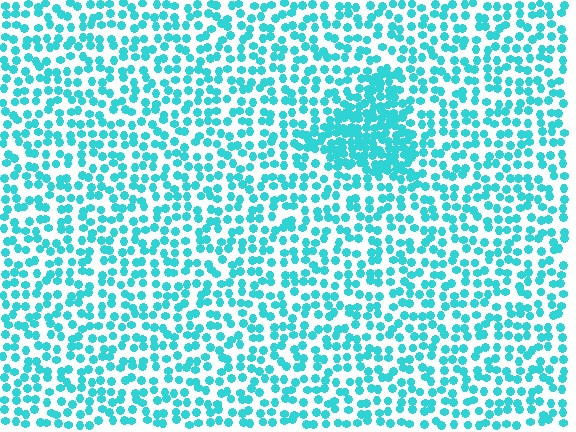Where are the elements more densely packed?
The elements are more densely packed inside the triangle boundary.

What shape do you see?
I see a triangle.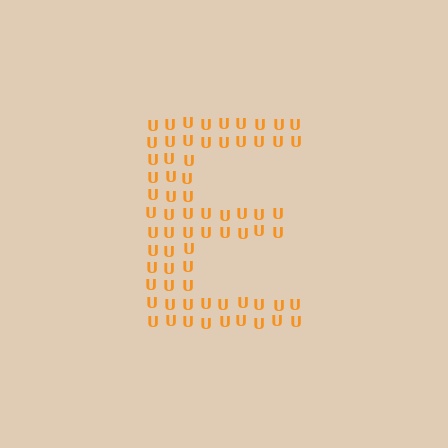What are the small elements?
The small elements are letter U's.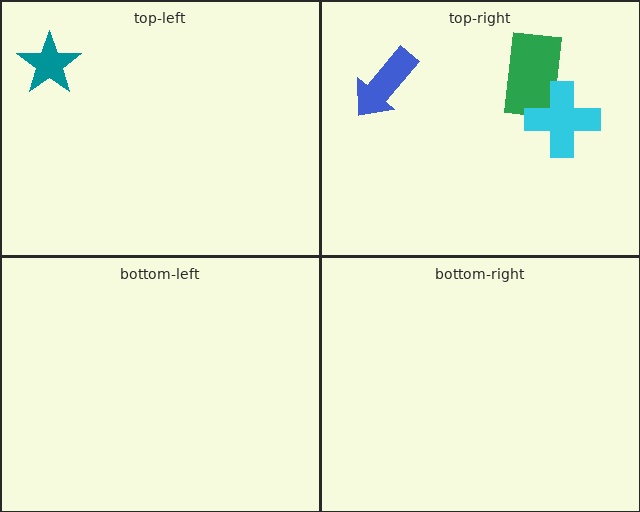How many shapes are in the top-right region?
3.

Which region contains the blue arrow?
The top-right region.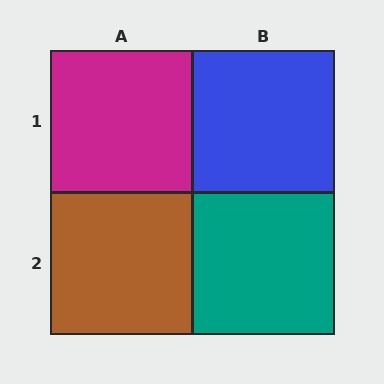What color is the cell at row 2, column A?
Brown.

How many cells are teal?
1 cell is teal.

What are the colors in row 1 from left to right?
Magenta, blue.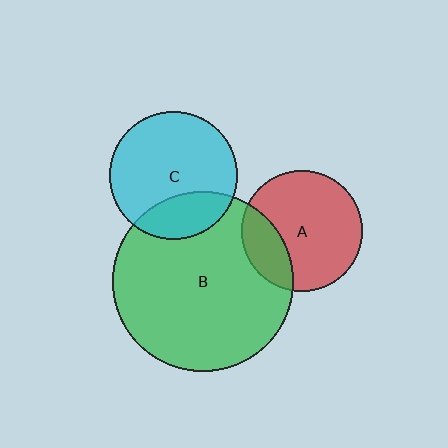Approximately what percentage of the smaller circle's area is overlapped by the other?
Approximately 25%.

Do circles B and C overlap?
Yes.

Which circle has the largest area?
Circle B (green).